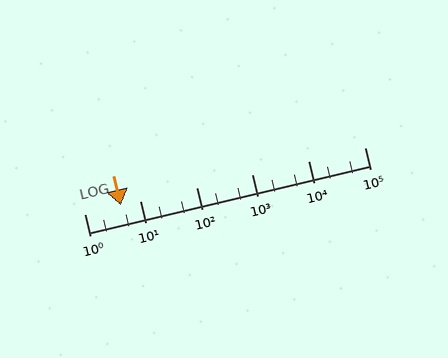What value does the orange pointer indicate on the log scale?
The pointer indicates approximately 4.4.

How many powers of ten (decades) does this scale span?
The scale spans 5 decades, from 1 to 100000.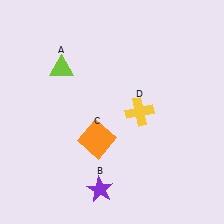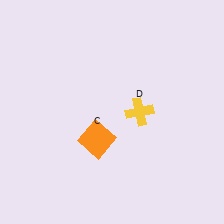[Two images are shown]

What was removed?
The purple star (B), the lime triangle (A) were removed in Image 2.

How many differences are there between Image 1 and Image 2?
There are 2 differences between the two images.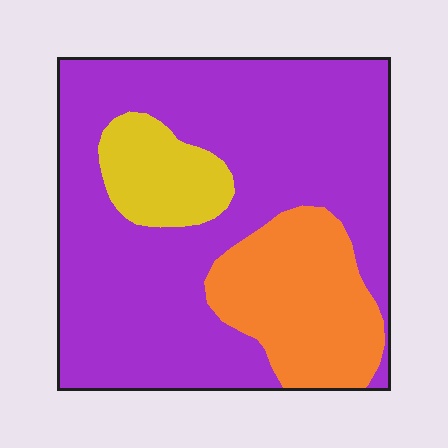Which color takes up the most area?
Purple, at roughly 70%.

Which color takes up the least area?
Yellow, at roughly 10%.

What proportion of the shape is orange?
Orange covers about 20% of the shape.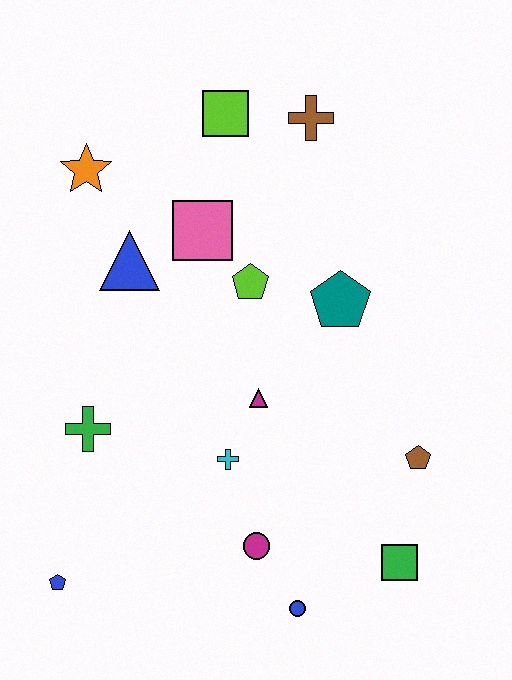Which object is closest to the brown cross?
The lime square is closest to the brown cross.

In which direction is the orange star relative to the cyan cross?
The orange star is above the cyan cross.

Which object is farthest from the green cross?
The brown cross is farthest from the green cross.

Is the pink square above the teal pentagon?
Yes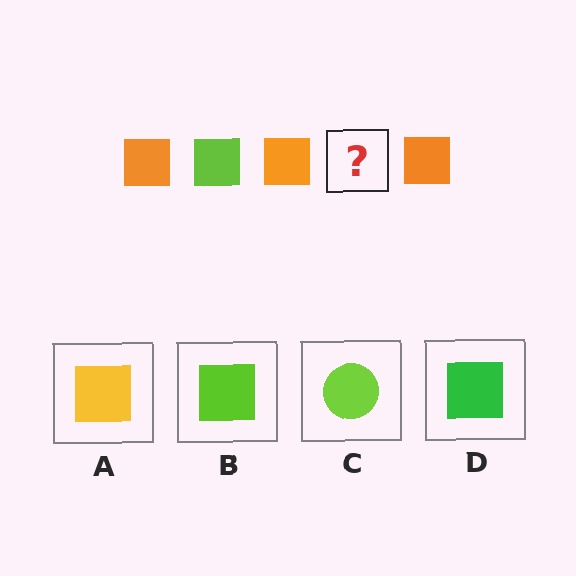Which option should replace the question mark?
Option B.